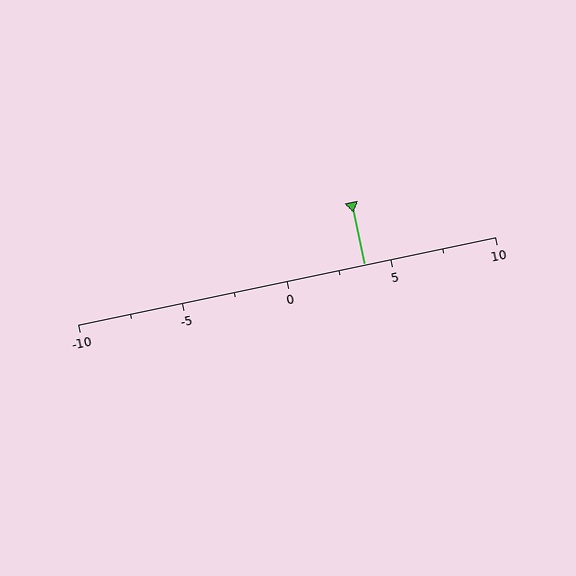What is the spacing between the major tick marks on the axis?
The major ticks are spaced 5 apart.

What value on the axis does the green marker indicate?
The marker indicates approximately 3.8.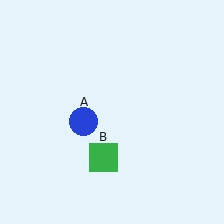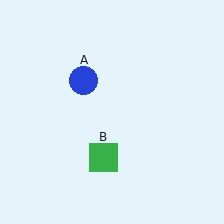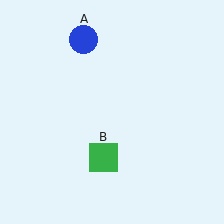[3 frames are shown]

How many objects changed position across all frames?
1 object changed position: blue circle (object A).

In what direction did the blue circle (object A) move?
The blue circle (object A) moved up.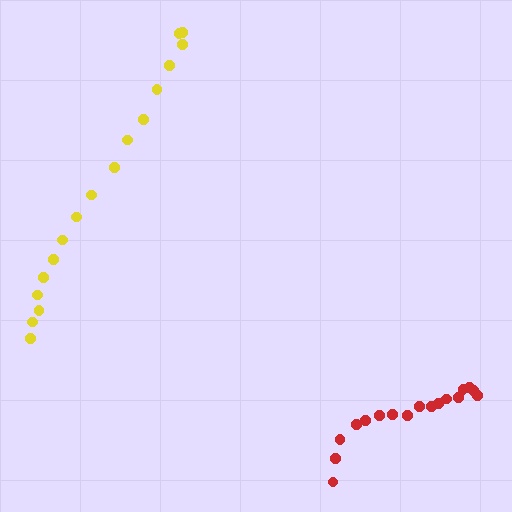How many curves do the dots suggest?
There are 2 distinct paths.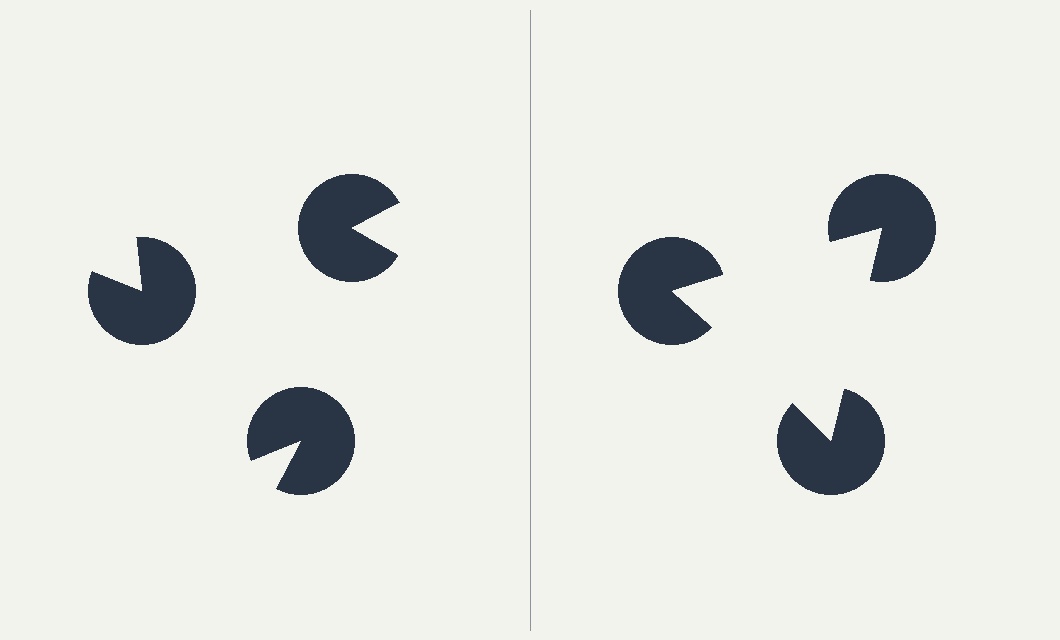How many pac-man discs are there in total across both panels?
6 — 3 on each side.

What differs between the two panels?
The pac-man discs are positioned identically on both sides; only the wedge orientations differ. On the right they align to a triangle; on the left they are misaligned.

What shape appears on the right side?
An illusory triangle.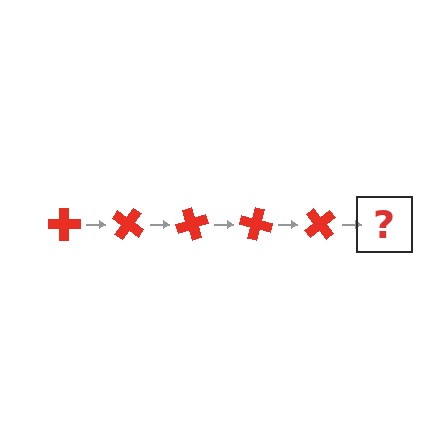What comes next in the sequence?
The next element should be a red cross rotated 175 degrees.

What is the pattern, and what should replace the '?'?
The pattern is that the cross rotates 35 degrees each step. The '?' should be a red cross rotated 175 degrees.